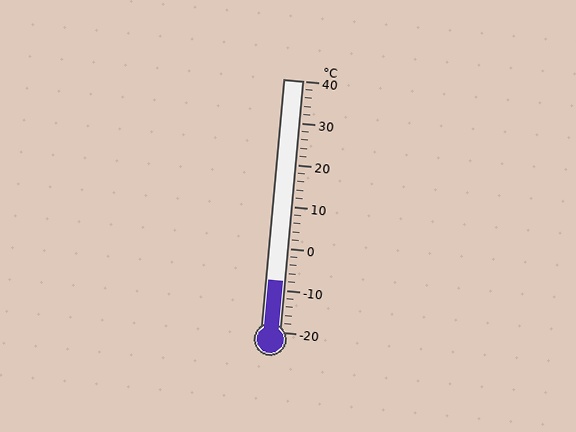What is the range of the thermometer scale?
The thermometer scale ranges from -20°C to 40°C.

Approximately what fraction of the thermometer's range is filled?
The thermometer is filled to approximately 20% of its range.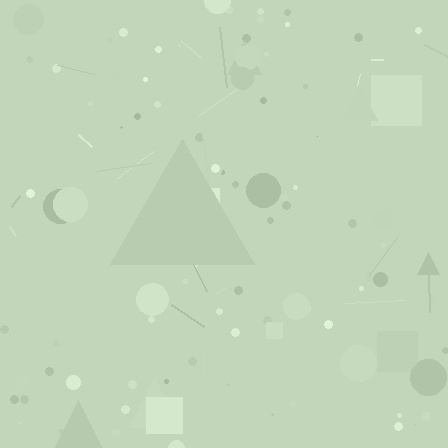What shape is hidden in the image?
A triangle is hidden in the image.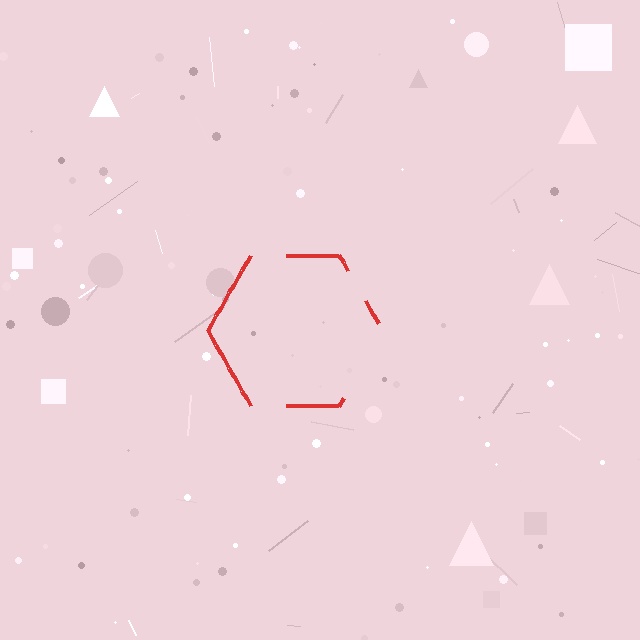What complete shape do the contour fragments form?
The contour fragments form a hexagon.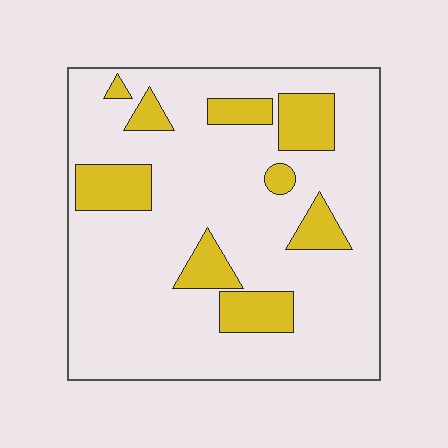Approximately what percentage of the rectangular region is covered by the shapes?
Approximately 20%.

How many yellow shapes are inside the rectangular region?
9.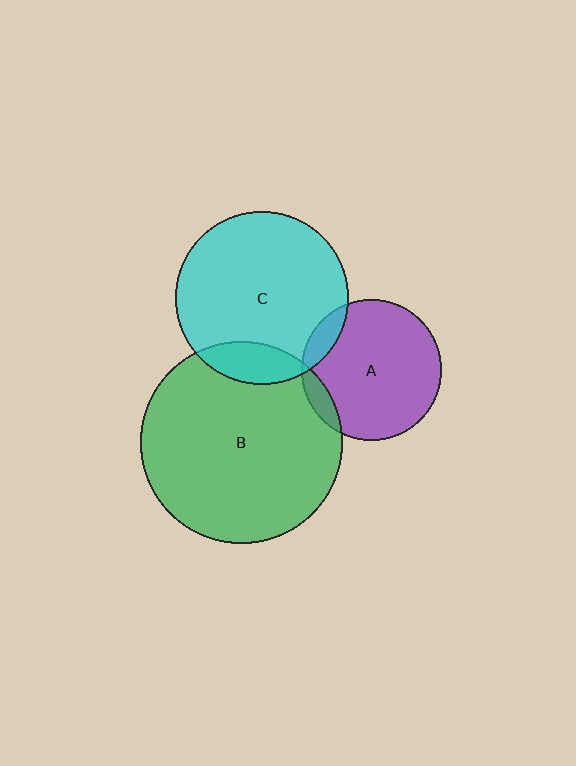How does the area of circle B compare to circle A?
Approximately 2.1 times.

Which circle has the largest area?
Circle B (green).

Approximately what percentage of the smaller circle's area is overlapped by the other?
Approximately 15%.